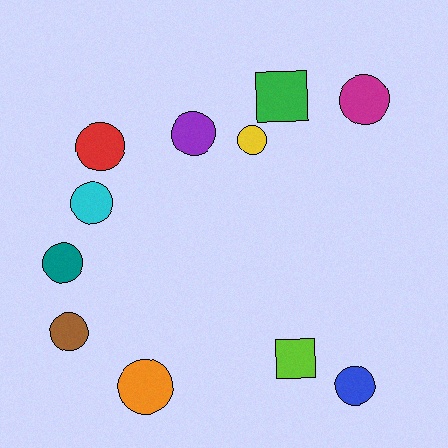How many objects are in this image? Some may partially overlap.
There are 11 objects.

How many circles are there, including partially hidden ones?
There are 9 circles.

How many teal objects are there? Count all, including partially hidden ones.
There is 1 teal object.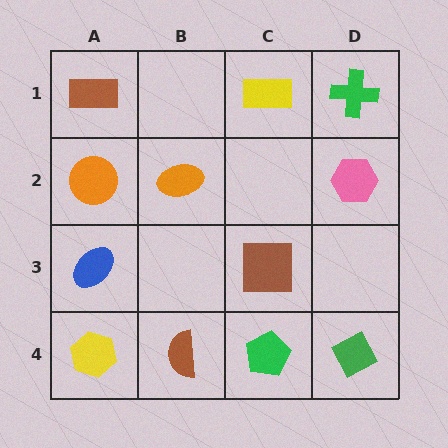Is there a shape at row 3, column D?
No, that cell is empty.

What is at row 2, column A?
An orange circle.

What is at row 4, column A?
A yellow hexagon.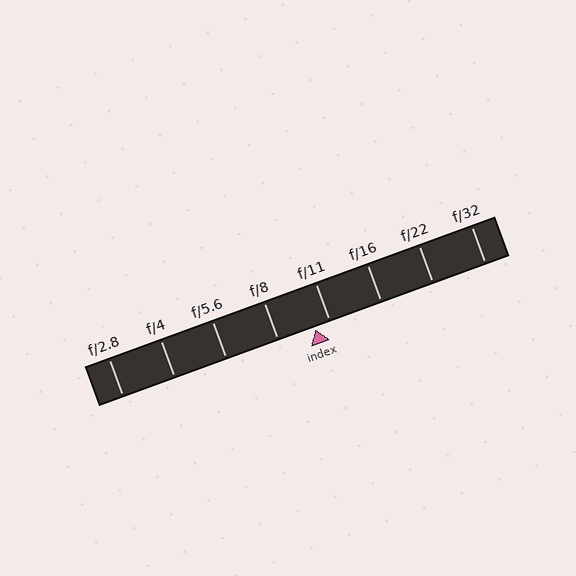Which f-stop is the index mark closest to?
The index mark is closest to f/11.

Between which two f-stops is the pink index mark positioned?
The index mark is between f/8 and f/11.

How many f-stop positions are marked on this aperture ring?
There are 8 f-stop positions marked.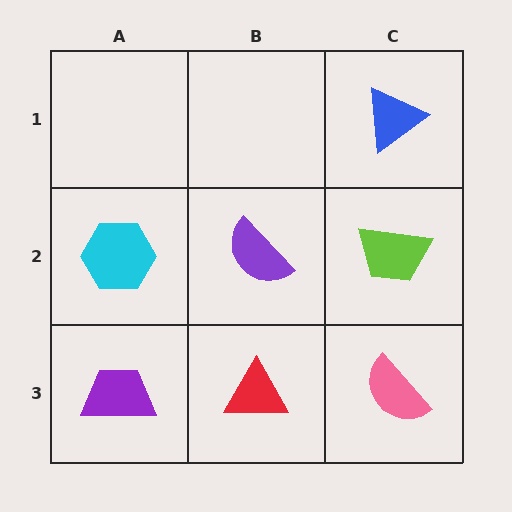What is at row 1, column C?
A blue triangle.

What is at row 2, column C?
A lime trapezoid.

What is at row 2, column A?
A cyan hexagon.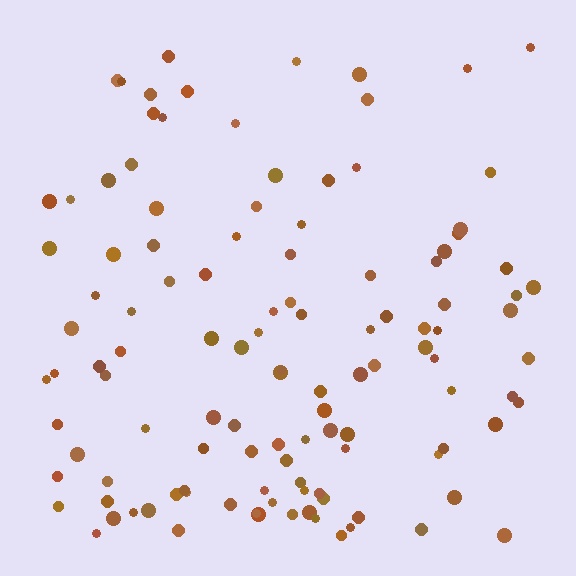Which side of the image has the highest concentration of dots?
The bottom.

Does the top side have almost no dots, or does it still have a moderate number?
Still a moderate number, just noticeably fewer than the bottom.